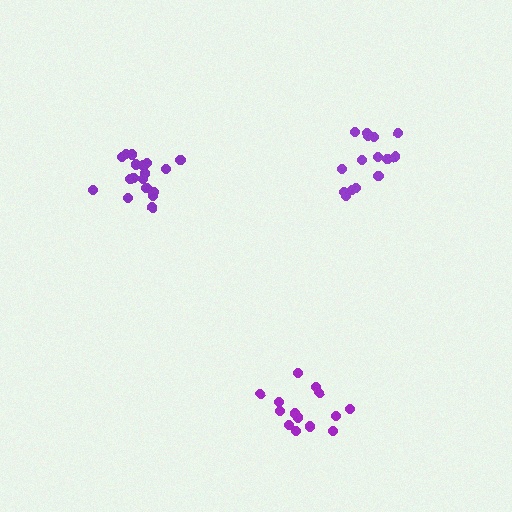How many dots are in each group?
Group 1: 18 dots, Group 2: 15 dots, Group 3: 14 dots (47 total).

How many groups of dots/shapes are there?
There are 3 groups.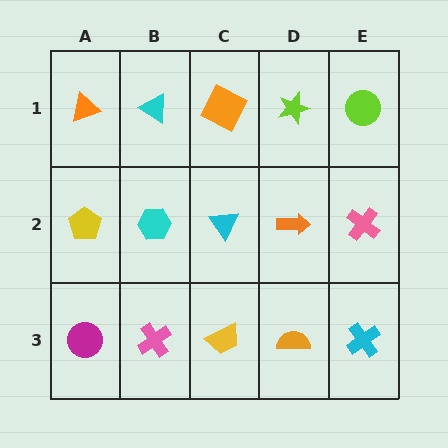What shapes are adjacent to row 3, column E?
A pink cross (row 2, column E), an orange semicircle (row 3, column D).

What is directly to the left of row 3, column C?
A pink cross.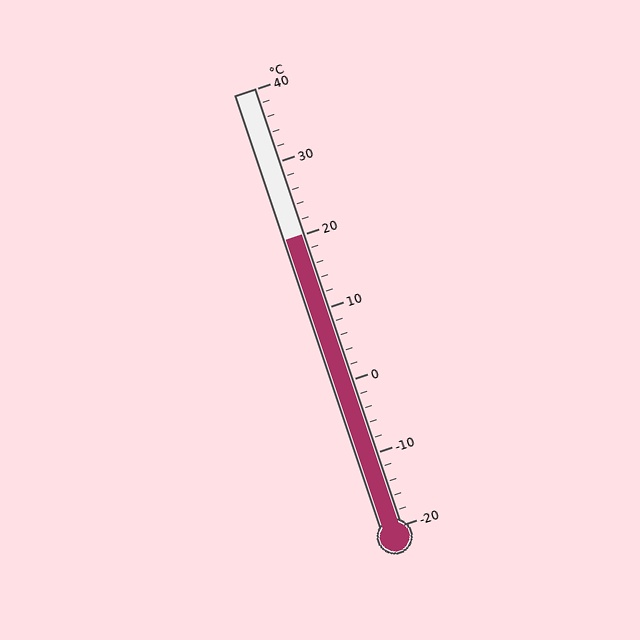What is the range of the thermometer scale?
The thermometer scale ranges from -20°C to 40°C.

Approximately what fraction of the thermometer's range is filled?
The thermometer is filled to approximately 65% of its range.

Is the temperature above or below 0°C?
The temperature is above 0°C.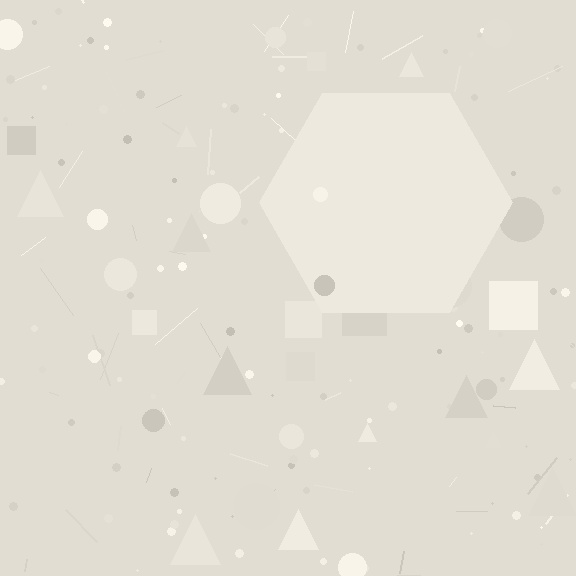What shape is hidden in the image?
A hexagon is hidden in the image.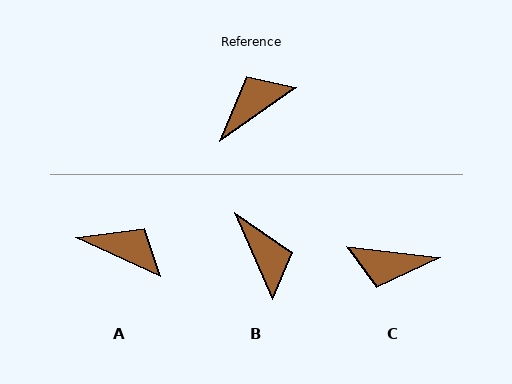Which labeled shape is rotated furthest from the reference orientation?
C, about 138 degrees away.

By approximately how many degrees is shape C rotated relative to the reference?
Approximately 138 degrees counter-clockwise.